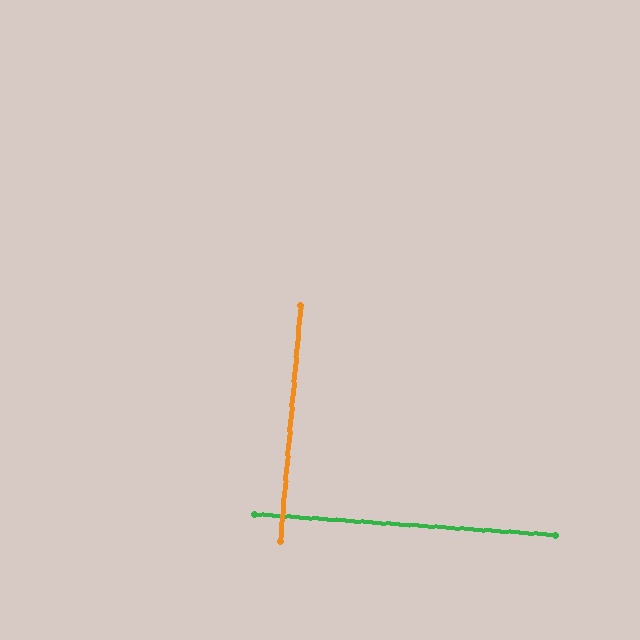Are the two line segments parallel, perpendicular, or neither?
Perpendicular — they meet at approximately 89°.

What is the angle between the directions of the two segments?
Approximately 89 degrees.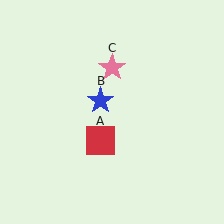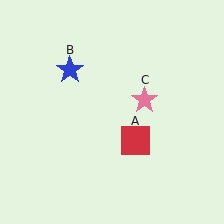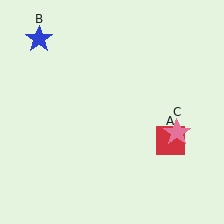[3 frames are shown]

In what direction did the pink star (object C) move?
The pink star (object C) moved down and to the right.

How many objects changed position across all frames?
3 objects changed position: red square (object A), blue star (object B), pink star (object C).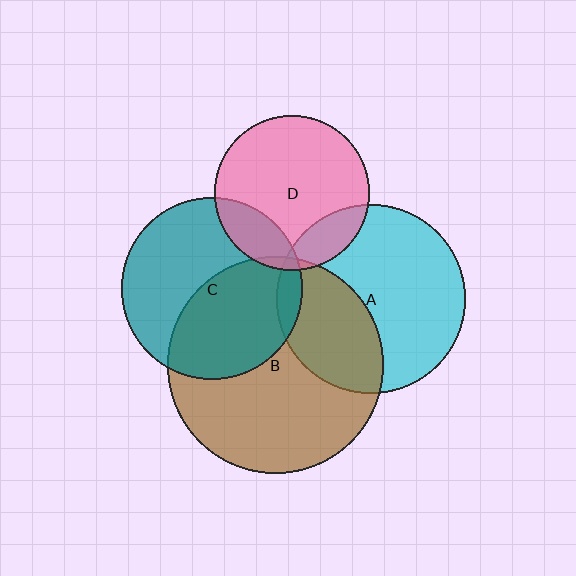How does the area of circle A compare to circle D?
Approximately 1.5 times.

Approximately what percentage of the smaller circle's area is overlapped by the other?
Approximately 35%.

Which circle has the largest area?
Circle B (brown).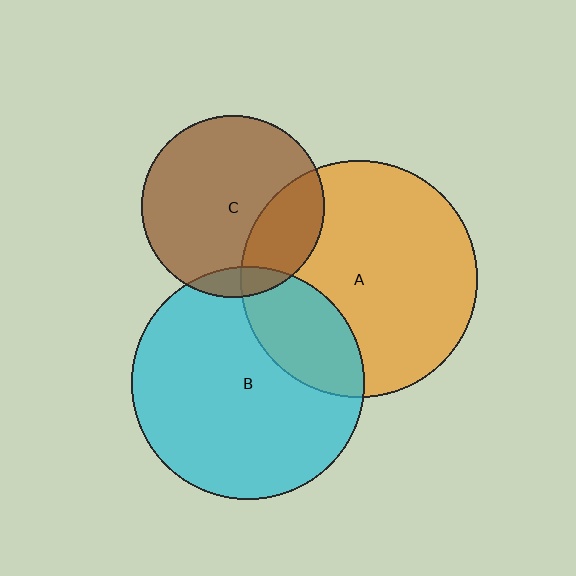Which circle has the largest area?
Circle A (orange).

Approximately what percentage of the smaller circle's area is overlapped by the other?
Approximately 25%.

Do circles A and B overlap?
Yes.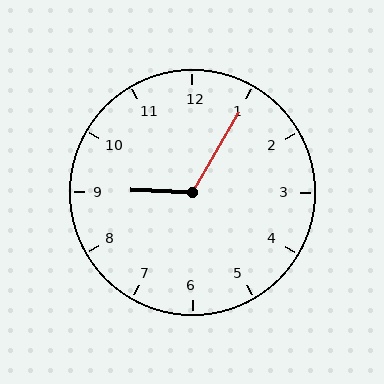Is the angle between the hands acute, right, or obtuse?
It is obtuse.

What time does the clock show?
9:05.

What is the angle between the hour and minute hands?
Approximately 118 degrees.